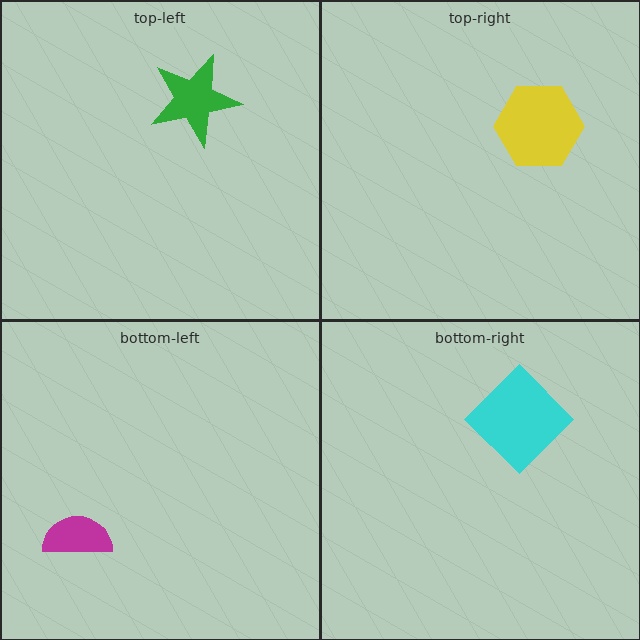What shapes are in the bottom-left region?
The magenta semicircle.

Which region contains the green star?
The top-left region.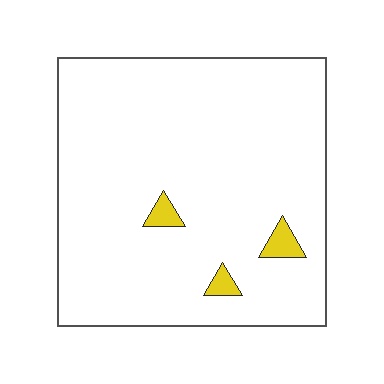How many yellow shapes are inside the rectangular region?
3.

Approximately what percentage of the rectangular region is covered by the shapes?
Approximately 5%.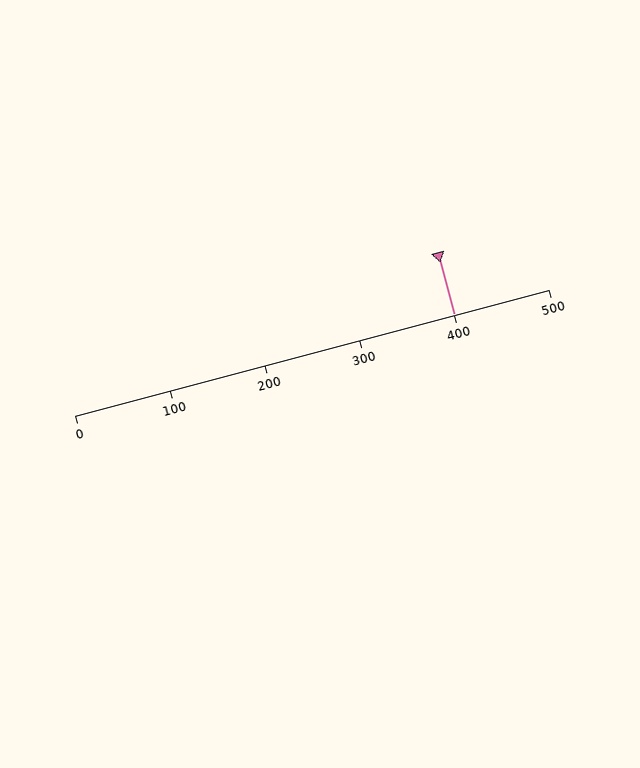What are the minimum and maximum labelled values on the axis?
The axis runs from 0 to 500.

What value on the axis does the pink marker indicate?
The marker indicates approximately 400.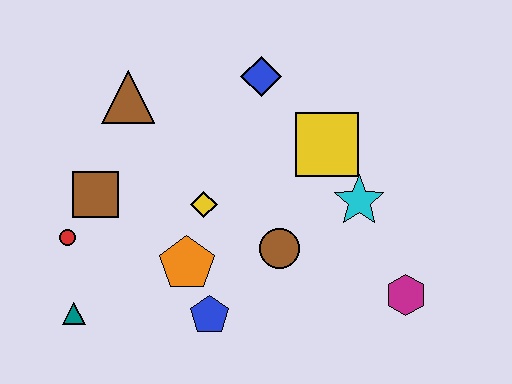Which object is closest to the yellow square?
The cyan star is closest to the yellow square.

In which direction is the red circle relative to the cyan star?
The red circle is to the left of the cyan star.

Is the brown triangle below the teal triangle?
No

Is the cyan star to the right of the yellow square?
Yes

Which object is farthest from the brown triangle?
The magenta hexagon is farthest from the brown triangle.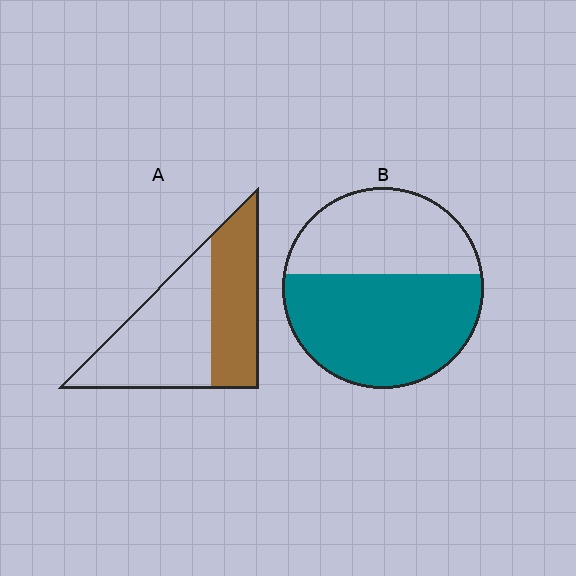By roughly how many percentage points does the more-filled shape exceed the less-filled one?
By roughly 15 percentage points (B over A).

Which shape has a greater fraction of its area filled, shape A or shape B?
Shape B.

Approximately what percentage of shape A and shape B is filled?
A is approximately 40% and B is approximately 60%.